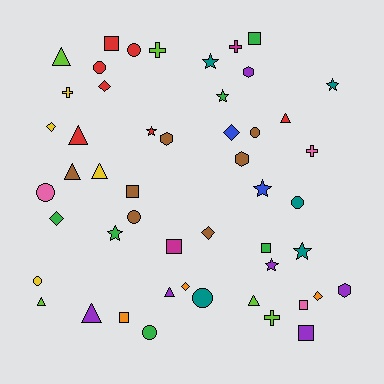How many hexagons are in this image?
There are 4 hexagons.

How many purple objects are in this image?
There are 6 purple objects.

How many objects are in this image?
There are 50 objects.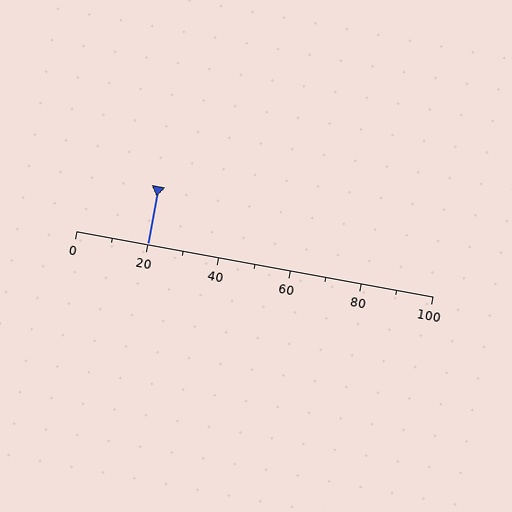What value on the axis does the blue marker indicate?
The marker indicates approximately 20.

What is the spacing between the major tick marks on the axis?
The major ticks are spaced 20 apart.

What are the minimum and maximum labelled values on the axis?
The axis runs from 0 to 100.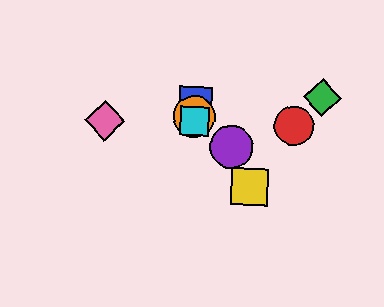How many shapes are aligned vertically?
3 shapes (the blue square, the orange circle, the cyan square) are aligned vertically.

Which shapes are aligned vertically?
The blue square, the orange circle, the cyan square are aligned vertically.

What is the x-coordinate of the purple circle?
The purple circle is at x≈231.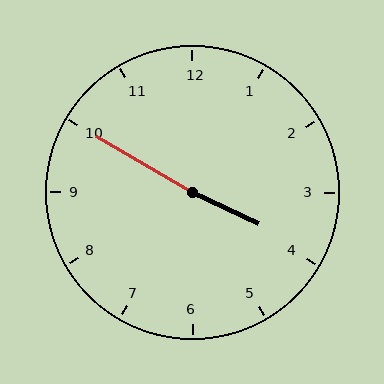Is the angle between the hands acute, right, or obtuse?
It is obtuse.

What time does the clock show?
3:50.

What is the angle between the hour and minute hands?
Approximately 175 degrees.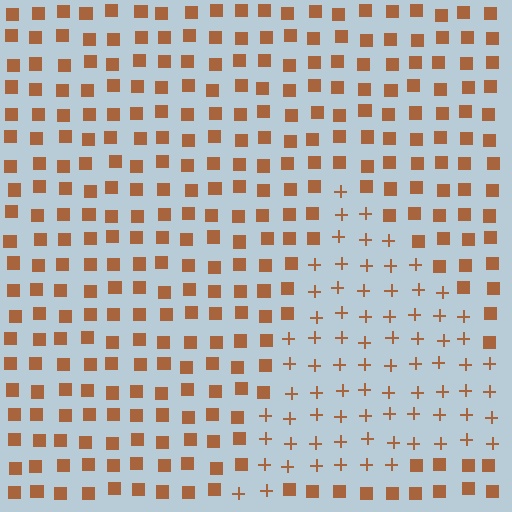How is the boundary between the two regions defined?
The boundary is defined by a change in element shape: plus signs inside vs. squares outside. All elements share the same color and spacing.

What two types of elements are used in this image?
The image uses plus signs inside the triangle region and squares outside it.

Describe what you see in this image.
The image is filled with small brown elements arranged in a uniform grid. A triangle-shaped region contains plus signs, while the surrounding area contains squares. The boundary is defined purely by the change in element shape.